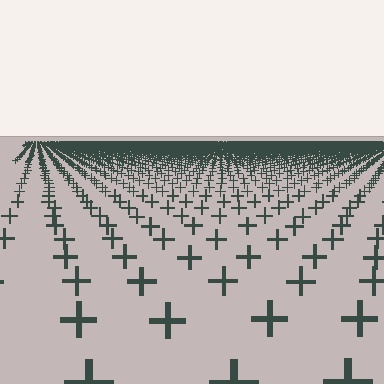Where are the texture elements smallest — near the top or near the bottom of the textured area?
Near the top.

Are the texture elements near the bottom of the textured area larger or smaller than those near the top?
Larger. Near the bottom, elements are closer to the viewer and appear at a bigger on-screen size.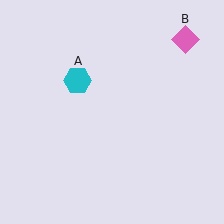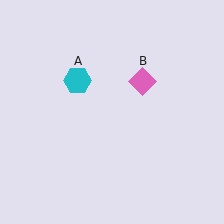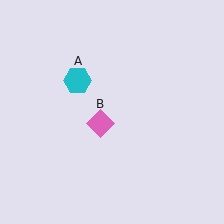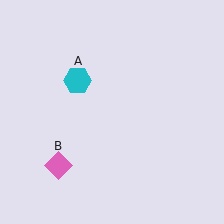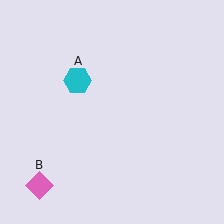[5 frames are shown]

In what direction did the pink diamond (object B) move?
The pink diamond (object B) moved down and to the left.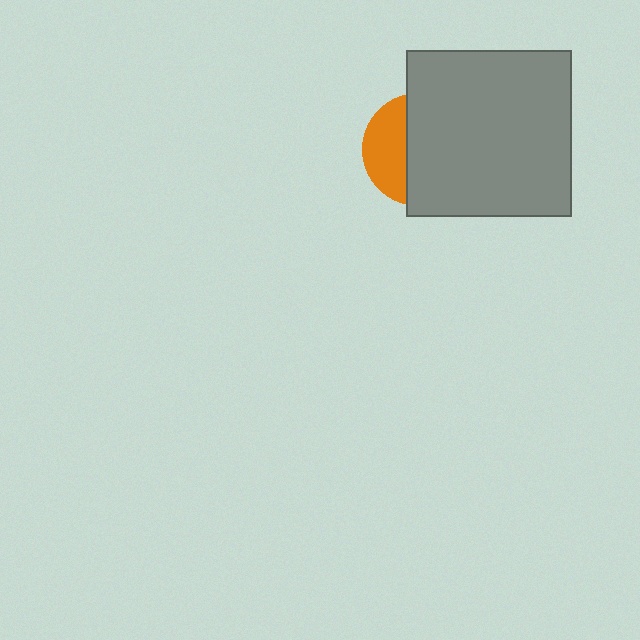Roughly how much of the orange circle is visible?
A small part of it is visible (roughly 35%).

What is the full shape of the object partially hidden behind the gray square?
The partially hidden object is an orange circle.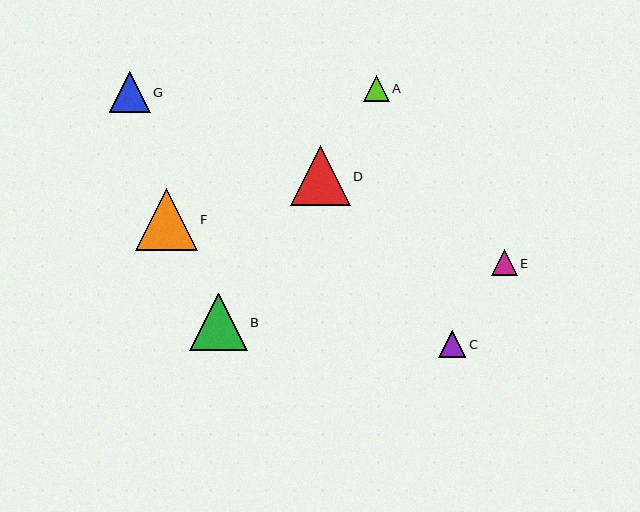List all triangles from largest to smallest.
From largest to smallest: F, D, B, G, C, E, A.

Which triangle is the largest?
Triangle F is the largest with a size of approximately 62 pixels.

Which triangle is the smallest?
Triangle A is the smallest with a size of approximately 26 pixels.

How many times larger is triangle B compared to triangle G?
Triangle B is approximately 1.4 times the size of triangle G.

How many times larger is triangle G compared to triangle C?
Triangle G is approximately 1.5 times the size of triangle C.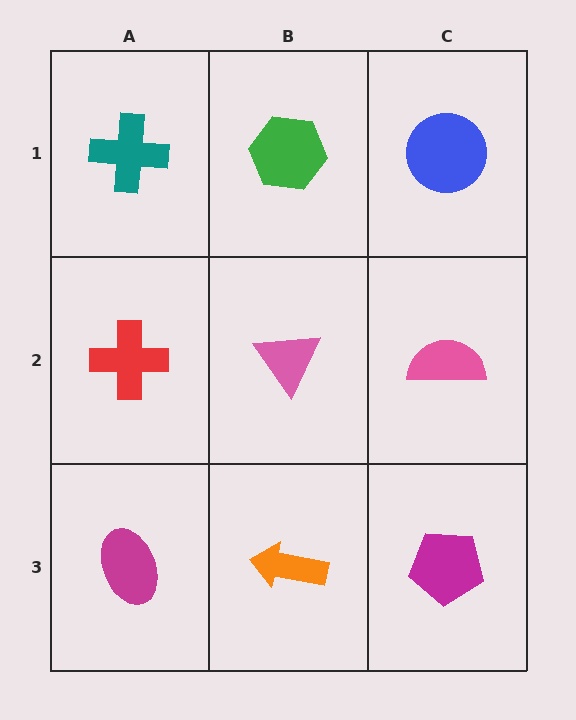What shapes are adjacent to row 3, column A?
A red cross (row 2, column A), an orange arrow (row 3, column B).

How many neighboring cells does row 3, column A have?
2.